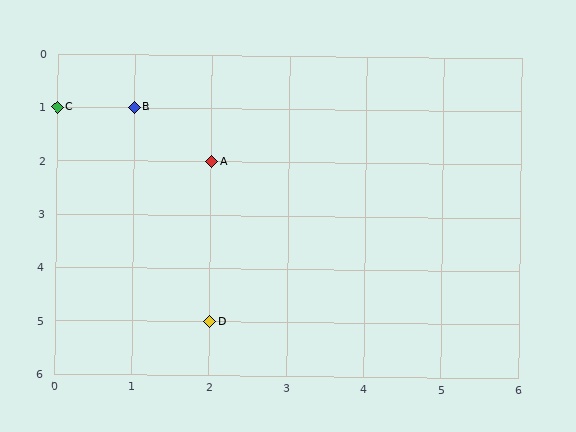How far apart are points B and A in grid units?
Points B and A are 1 column and 1 row apart (about 1.4 grid units diagonally).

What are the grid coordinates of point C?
Point C is at grid coordinates (0, 1).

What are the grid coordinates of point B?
Point B is at grid coordinates (1, 1).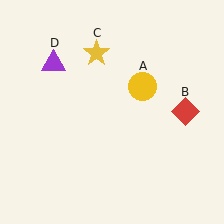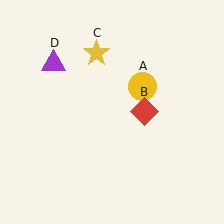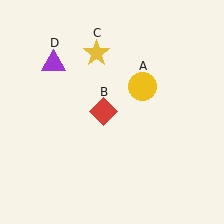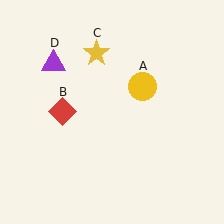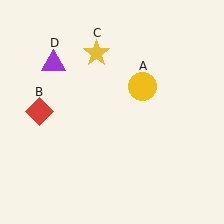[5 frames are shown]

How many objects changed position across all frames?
1 object changed position: red diamond (object B).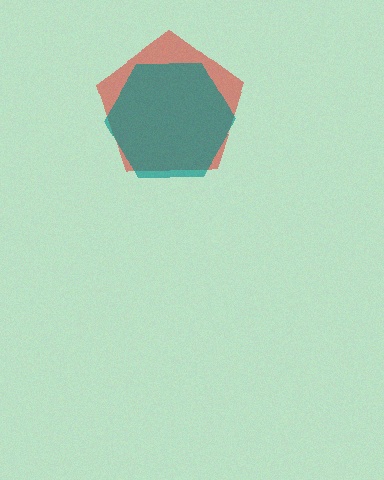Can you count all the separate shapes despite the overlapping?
Yes, there are 2 separate shapes.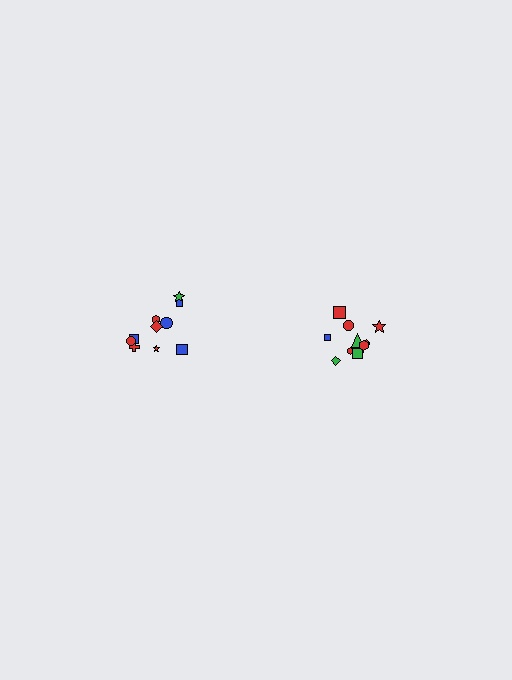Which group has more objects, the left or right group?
The right group.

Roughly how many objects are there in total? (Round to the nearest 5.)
Roughly 20 objects in total.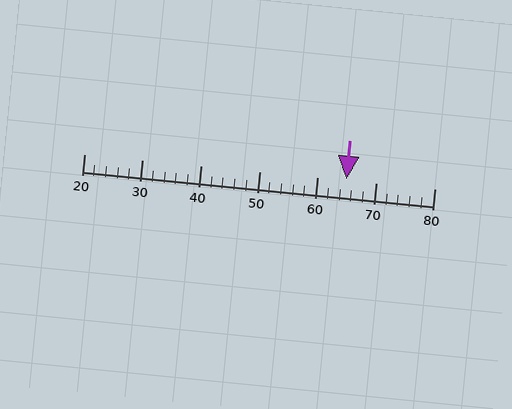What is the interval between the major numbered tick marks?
The major tick marks are spaced 10 units apart.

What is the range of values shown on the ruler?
The ruler shows values from 20 to 80.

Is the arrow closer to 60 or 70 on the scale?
The arrow is closer to 60.